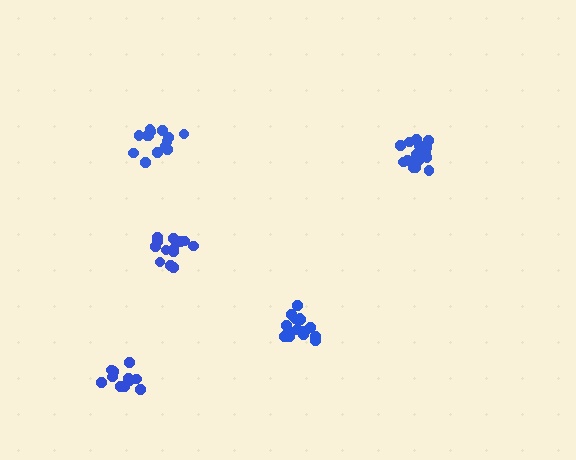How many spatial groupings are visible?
There are 5 spatial groupings.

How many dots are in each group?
Group 1: 14 dots, Group 2: 16 dots, Group 3: 12 dots, Group 4: 13 dots, Group 5: 15 dots (70 total).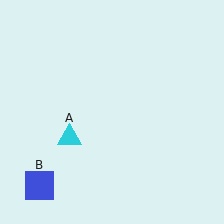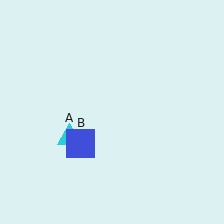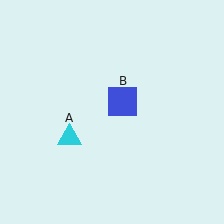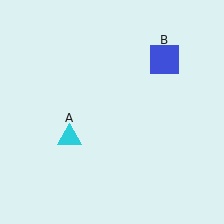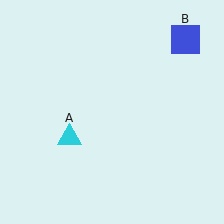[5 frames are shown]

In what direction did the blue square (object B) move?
The blue square (object B) moved up and to the right.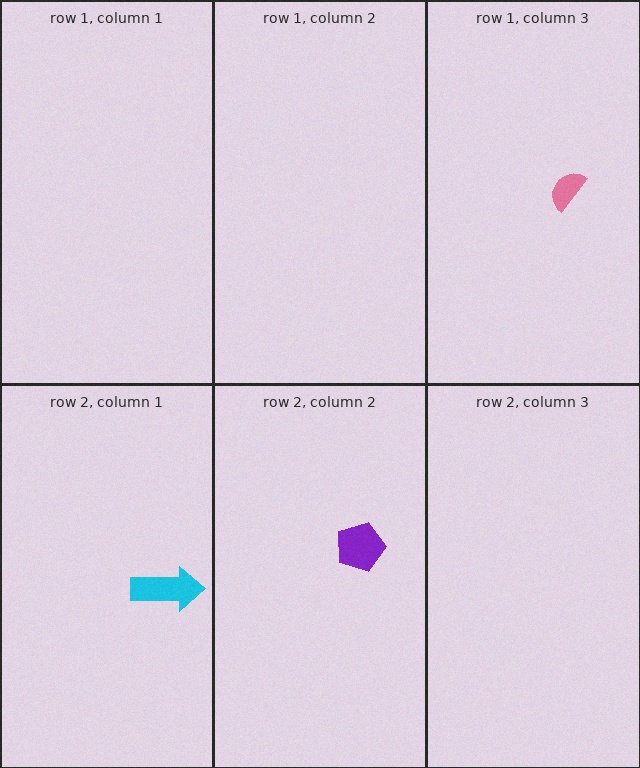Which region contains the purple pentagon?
The row 2, column 2 region.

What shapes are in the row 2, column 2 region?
The purple pentagon.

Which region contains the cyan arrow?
The row 2, column 1 region.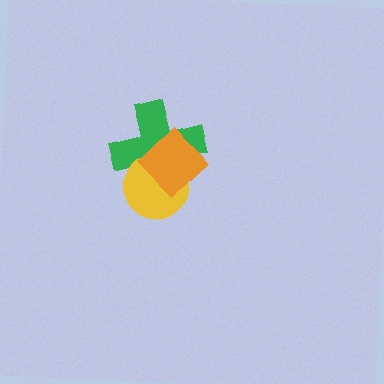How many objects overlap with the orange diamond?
2 objects overlap with the orange diamond.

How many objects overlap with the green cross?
2 objects overlap with the green cross.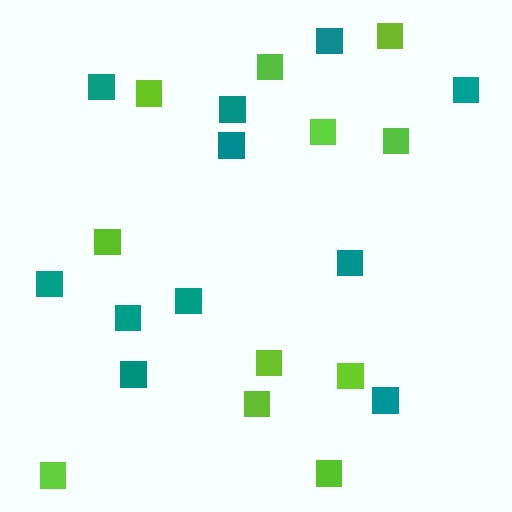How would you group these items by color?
There are 2 groups: one group of teal squares (11) and one group of lime squares (11).